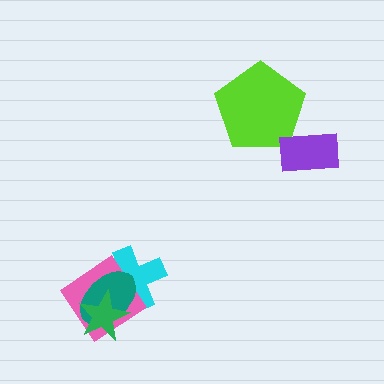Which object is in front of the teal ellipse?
The green star is in front of the teal ellipse.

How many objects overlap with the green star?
3 objects overlap with the green star.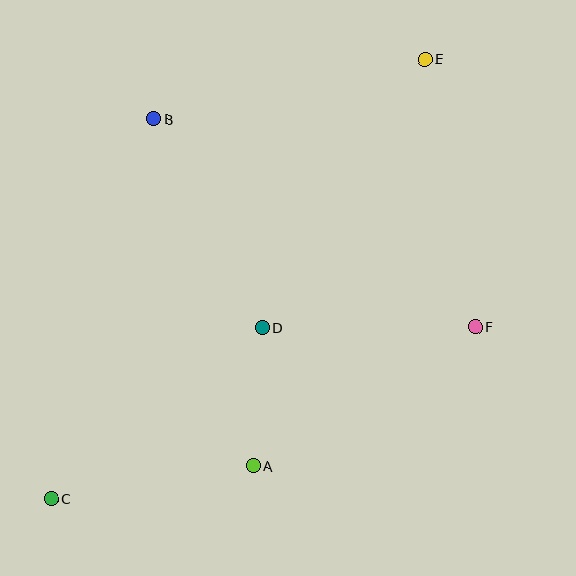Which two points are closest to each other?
Points A and D are closest to each other.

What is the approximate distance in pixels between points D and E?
The distance between D and E is approximately 314 pixels.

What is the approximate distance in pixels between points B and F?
The distance between B and F is approximately 383 pixels.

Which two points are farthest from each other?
Points C and E are farthest from each other.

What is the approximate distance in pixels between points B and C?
The distance between B and C is approximately 394 pixels.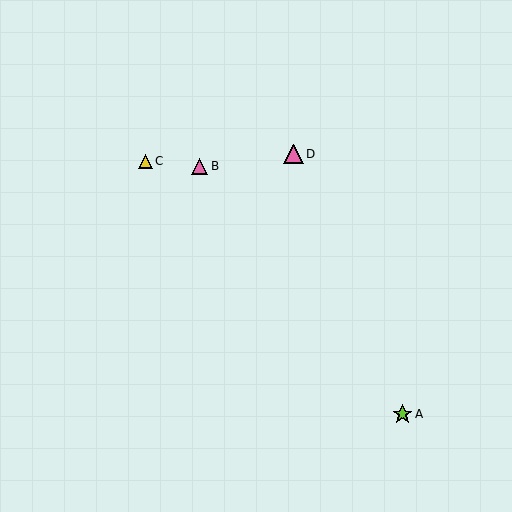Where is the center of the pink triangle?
The center of the pink triangle is at (294, 154).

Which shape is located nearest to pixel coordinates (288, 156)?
The pink triangle (labeled D) at (294, 154) is nearest to that location.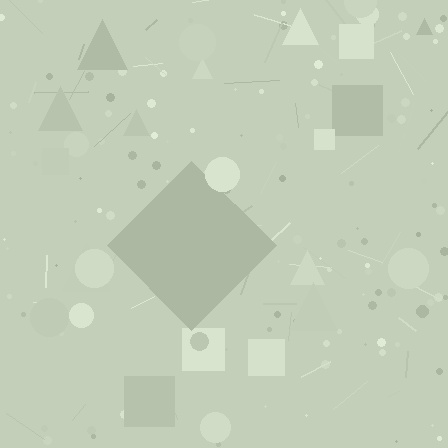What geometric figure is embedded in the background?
A diamond is embedded in the background.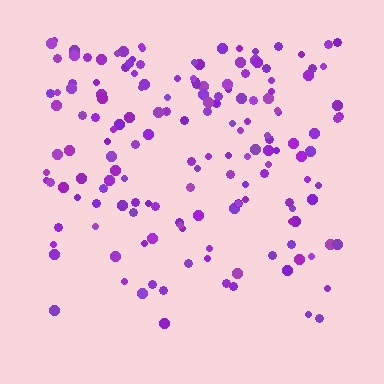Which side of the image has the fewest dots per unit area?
The bottom.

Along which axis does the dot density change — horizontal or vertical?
Vertical.